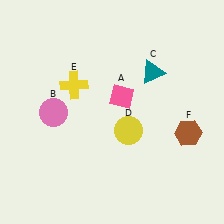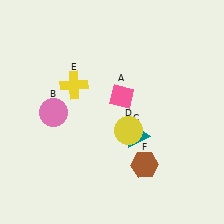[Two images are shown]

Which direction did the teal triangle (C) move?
The teal triangle (C) moved down.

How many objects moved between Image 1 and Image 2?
2 objects moved between the two images.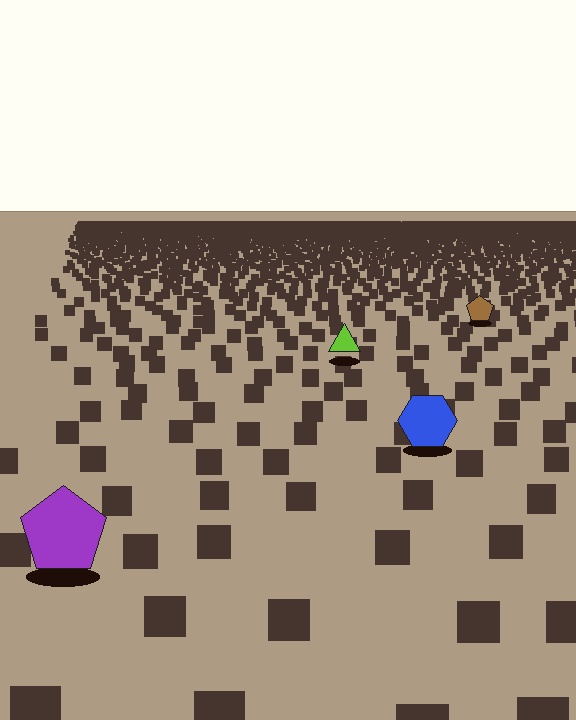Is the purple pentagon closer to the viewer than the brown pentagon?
Yes. The purple pentagon is closer — you can tell from the texture gradient: the ground texture is coarser near it.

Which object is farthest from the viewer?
The brown pentagon is farthest from the viewer. It appears smaller and the ground texture around it is denser.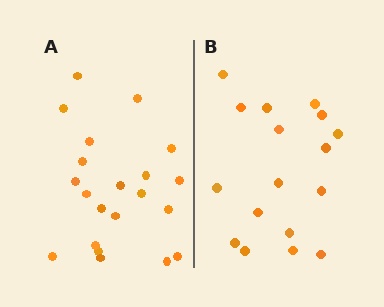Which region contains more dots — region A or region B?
Region A (the left region) has more dots.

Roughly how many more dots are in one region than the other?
Region A has about 4 more dots than region B.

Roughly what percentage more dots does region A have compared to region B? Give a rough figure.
About 25% more.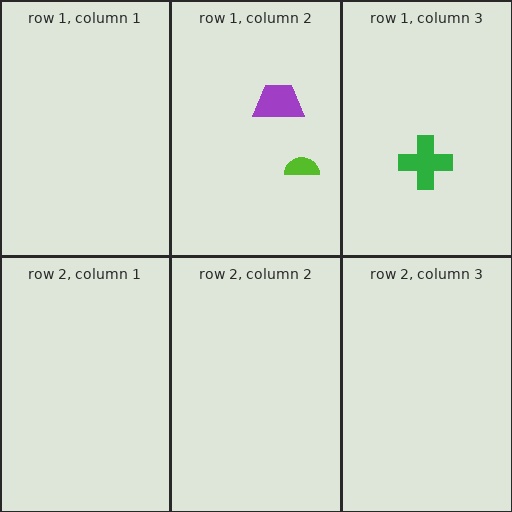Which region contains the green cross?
The row 1, column 3 region.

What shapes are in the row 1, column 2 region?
The purple trapezoid, the lime semicircle.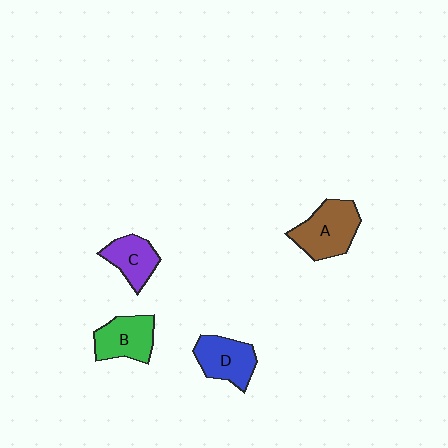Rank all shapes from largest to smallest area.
From largest to smallest: A (brown), D (blue), B (green), C (purple).